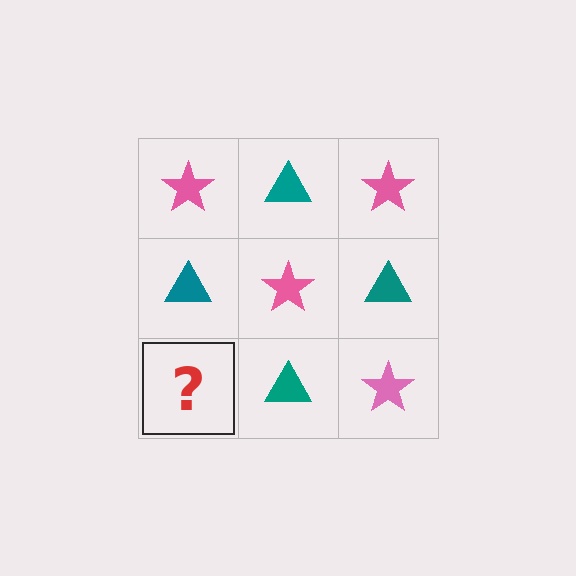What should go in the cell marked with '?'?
The missing cell should contain a pink star.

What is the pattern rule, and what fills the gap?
The rule is that it alternates pink star and teal triangle in a checkerboard pattern. The gap should be filled with a pink star.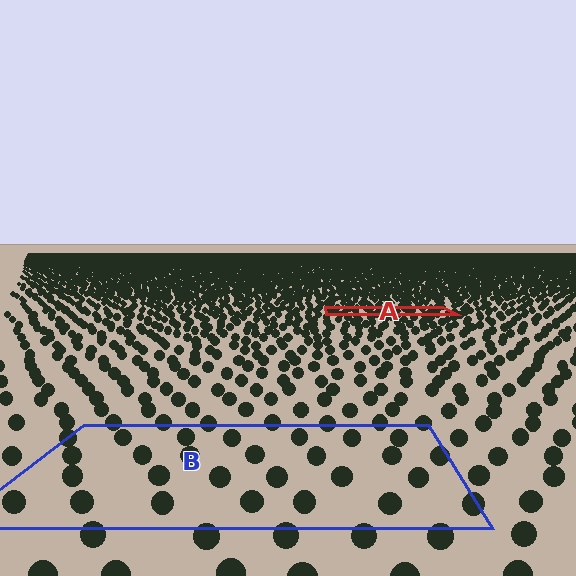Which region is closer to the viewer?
Region B is closer. The texture elements there are larger and more spread out.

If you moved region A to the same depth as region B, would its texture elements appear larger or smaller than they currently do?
They would appear larger. At a closer depth, the same texture elements are projected at a bigger on-screen size.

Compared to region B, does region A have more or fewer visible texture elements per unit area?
Region A has more texture elements per unit area — they are packed more densely because it is farther away.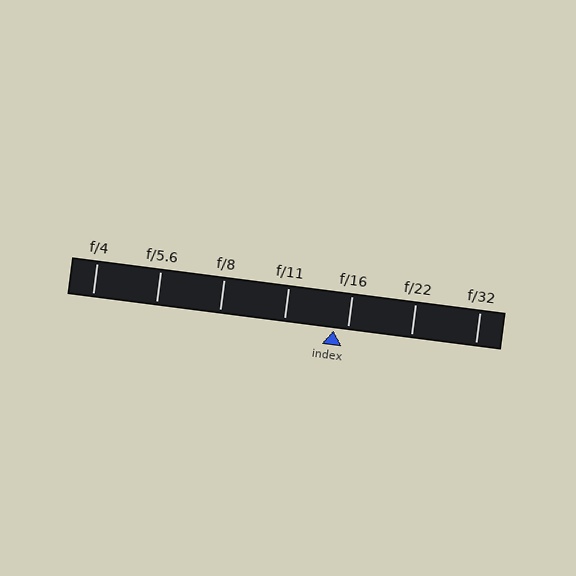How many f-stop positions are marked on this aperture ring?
There are 7 f-stop positions marked.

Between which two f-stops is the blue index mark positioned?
The index mark is between f/11 and f/16.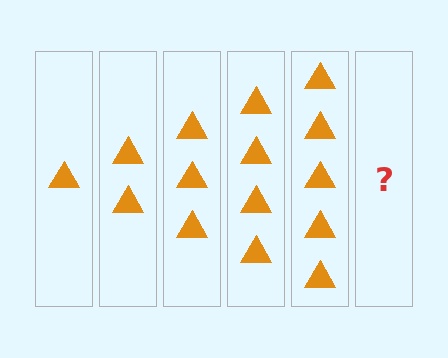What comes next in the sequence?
The next element should be 6 triangles.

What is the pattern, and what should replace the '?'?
The pattern is that each step adds one more triangle. The '?' should be 6 triangles.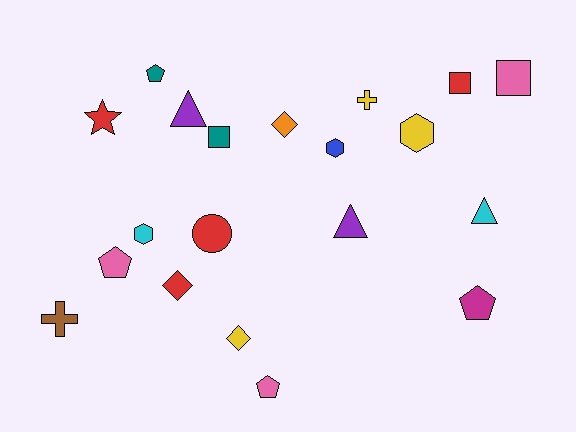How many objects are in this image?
There are 20 objects.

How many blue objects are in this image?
There is 1 blue object.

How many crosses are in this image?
There are 2 crosses.